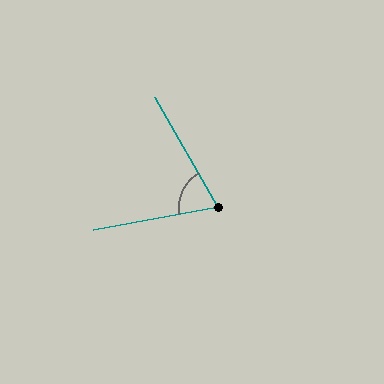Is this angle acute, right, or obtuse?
It is acute.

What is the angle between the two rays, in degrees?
Approximately 70 degrees.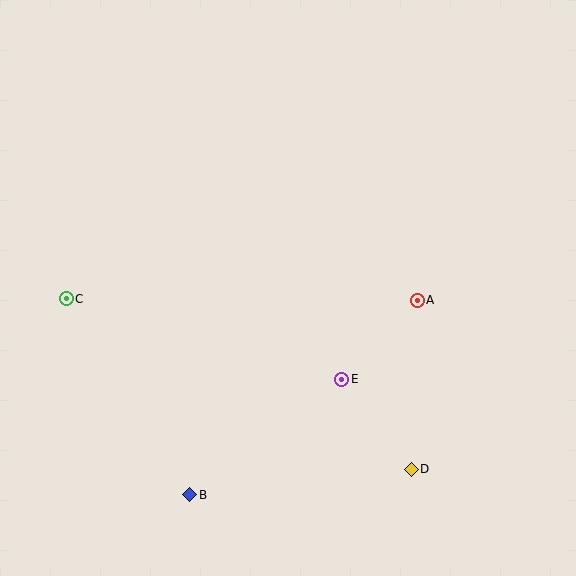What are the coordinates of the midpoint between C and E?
The midpoint between C and E is at (204, 339).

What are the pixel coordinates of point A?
Point A is at (417, 300).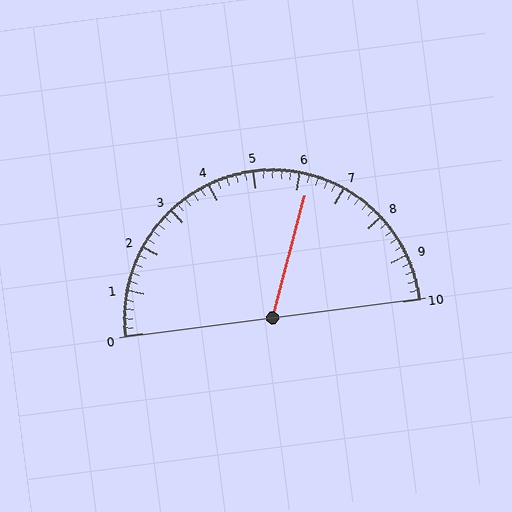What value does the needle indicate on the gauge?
The needle indicates approximately 6.2.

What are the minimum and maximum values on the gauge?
The gauge ranges from 0 to 10.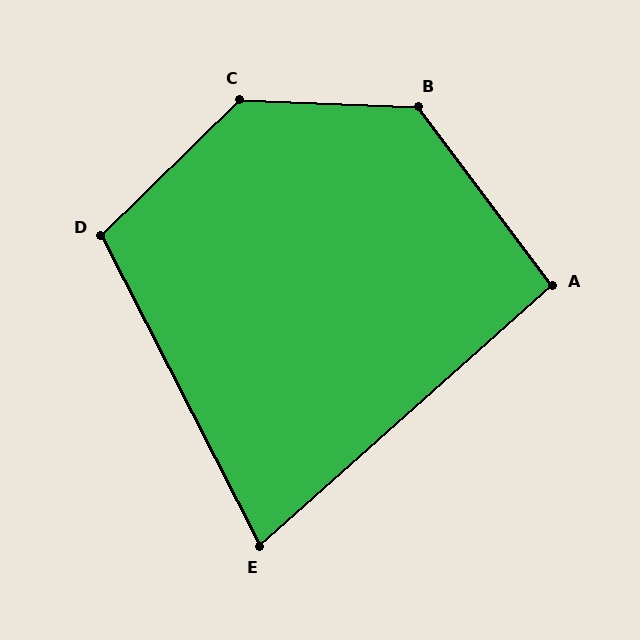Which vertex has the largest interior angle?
C, at approximately 133 degrees.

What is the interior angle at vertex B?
Approximately 129 degrees (obtuse).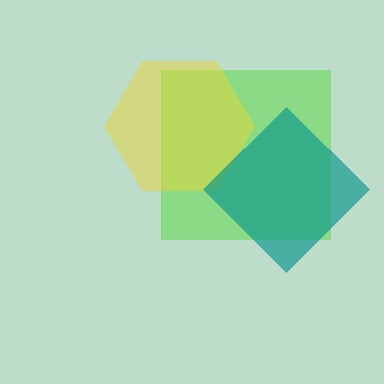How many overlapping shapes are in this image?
There are 3 overlapping shapes in the image.